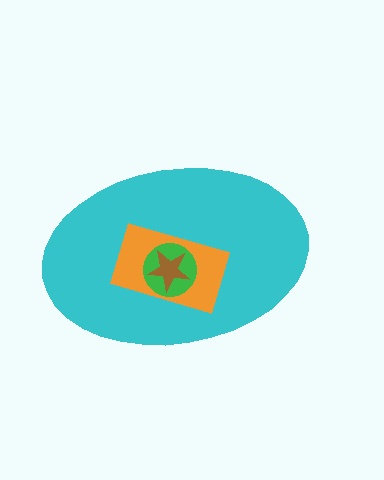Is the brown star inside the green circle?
Yes.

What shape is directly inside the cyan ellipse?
The orange rectangle.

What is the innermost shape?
The brown star.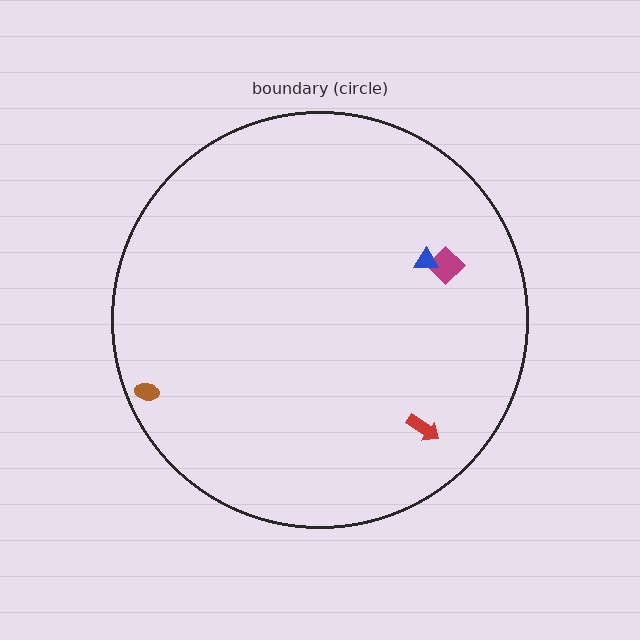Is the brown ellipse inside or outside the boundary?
Inside.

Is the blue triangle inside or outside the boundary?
Inside.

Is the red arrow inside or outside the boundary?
Inside.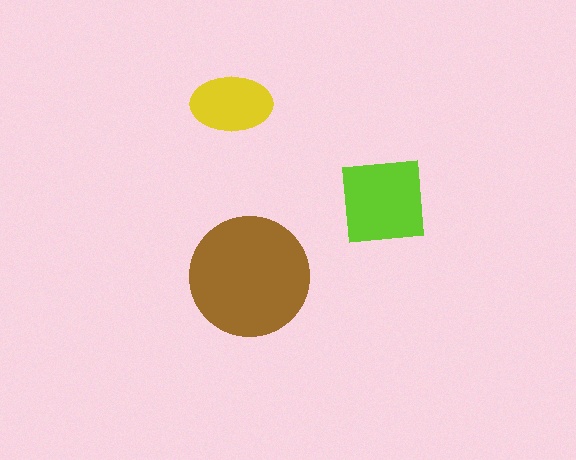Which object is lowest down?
The brown circle is bottommost.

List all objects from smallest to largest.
The yellow ellipse, the lime square, the brown circle.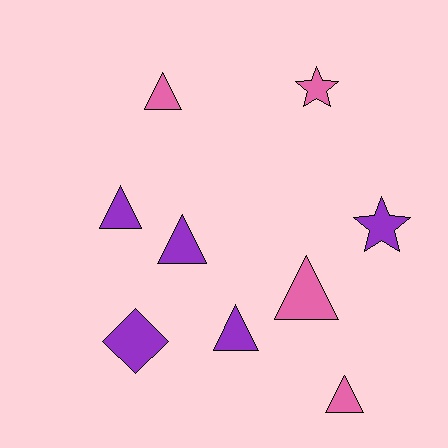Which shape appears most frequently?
Triangle, with 6 objects.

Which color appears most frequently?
Purple, with 5 objects.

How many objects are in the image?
There are 9 objects.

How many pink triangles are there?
There are 3 pink triangles.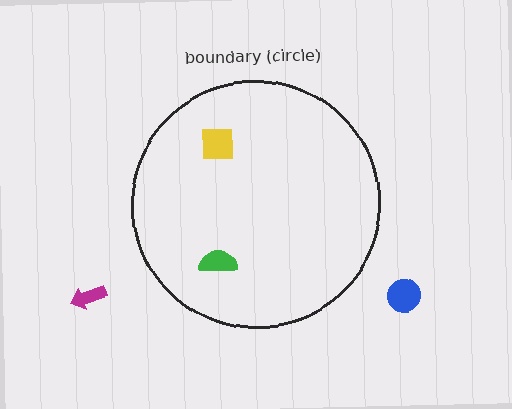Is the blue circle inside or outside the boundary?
Outside.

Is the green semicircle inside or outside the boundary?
Inside.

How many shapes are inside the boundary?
2 inside, 2 outside.